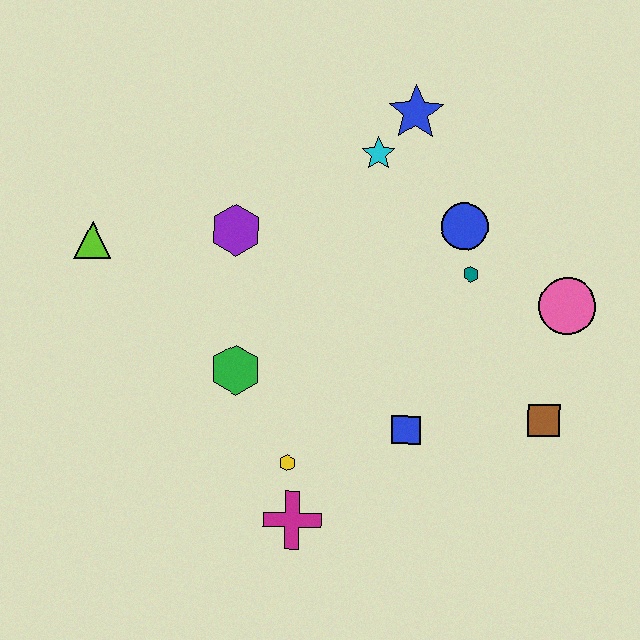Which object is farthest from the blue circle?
The lime triangle is farthest from the blue circle.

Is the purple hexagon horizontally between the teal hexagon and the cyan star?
No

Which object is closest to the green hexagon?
The yellow hexagon is closest to the green hexagon.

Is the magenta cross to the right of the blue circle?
No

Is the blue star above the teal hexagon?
Yes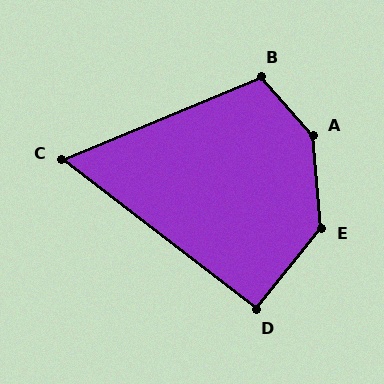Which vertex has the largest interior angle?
A, at approximately 143 degrees.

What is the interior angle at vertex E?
Approximately 137 degrees (obtuse).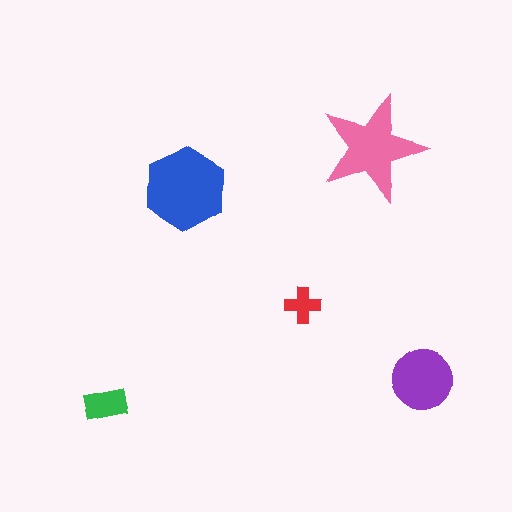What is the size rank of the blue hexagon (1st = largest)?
1st.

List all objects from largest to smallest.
The blue hexagon, the pink star, the purple circle, the green rectangle, the red cross.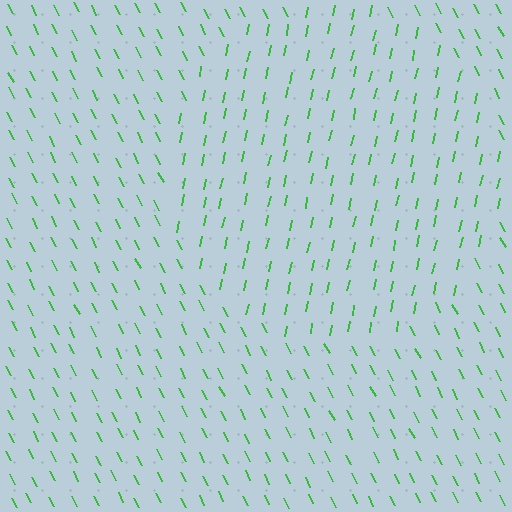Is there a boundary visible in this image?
Yes, there is a texture boundary formed by a change in line orientation.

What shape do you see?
I see a circle.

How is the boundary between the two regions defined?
The boundary is defined purely by a change in line orientation (approximately 39 degrees difference). All lines are the same color and thickness.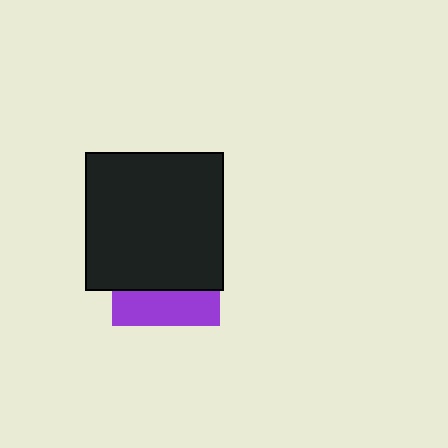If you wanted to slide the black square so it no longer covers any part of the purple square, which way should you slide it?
Slide it up — that is the most direct way to separate the two shapes.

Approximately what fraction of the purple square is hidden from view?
Roughly 68% of the purple square is hidden behind the black square.